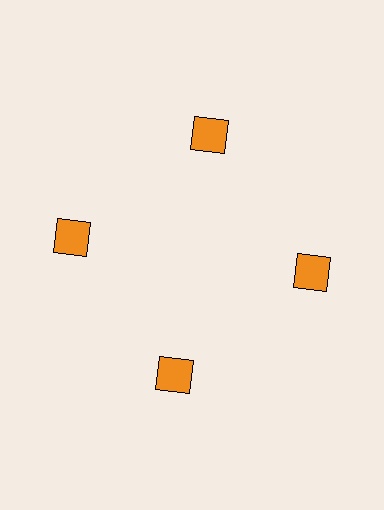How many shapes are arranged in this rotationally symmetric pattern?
There are 4 shapes, arranged in 4 groups of 1.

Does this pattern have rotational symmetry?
Yes, this pattern has 4-fold rotational symmetry. It looks the same after rotating 90 degrees around the center.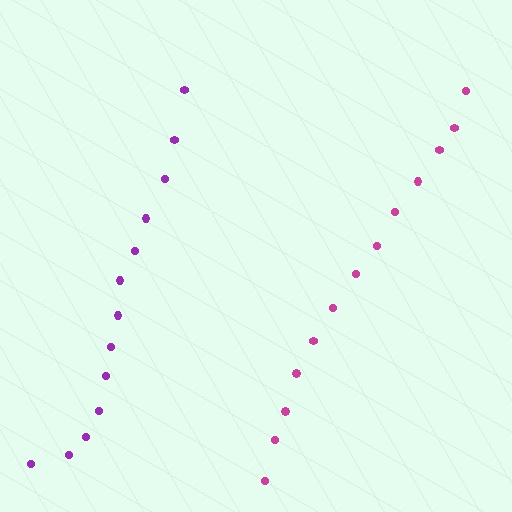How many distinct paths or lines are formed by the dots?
There are 2 distinct paths.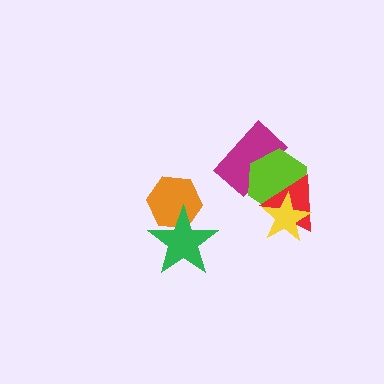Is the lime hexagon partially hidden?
Yes, it is partially covered by another shape.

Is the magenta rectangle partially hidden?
Yes, it is partially covered by another shape.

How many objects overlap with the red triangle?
2 objects overlap with the red triangle.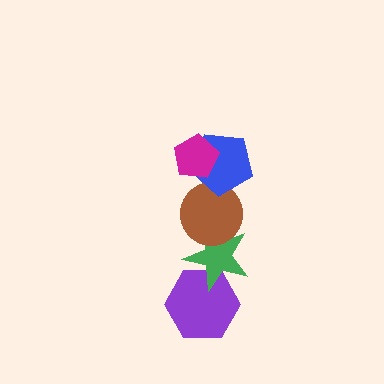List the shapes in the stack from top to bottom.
From top to bottom: the magenta pentagon, the blue pentagon, the brown circle, the green star, the purple hexagon.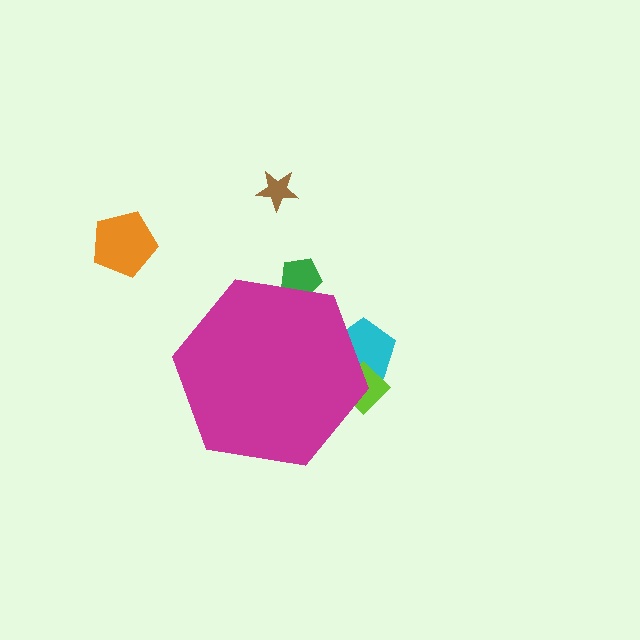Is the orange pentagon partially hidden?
No, the orange pentagon is fully visible.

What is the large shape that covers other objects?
A magenta hexagon.